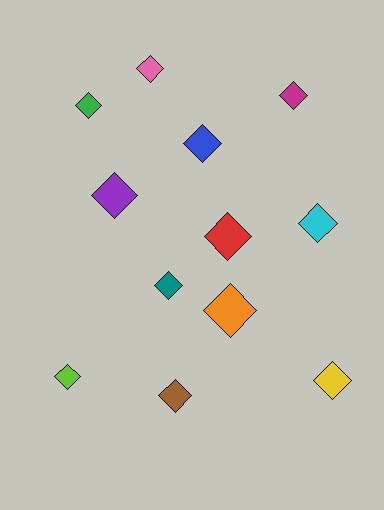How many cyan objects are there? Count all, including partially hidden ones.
There is 1 cyan object.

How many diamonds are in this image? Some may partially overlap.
There are 12 diamonds.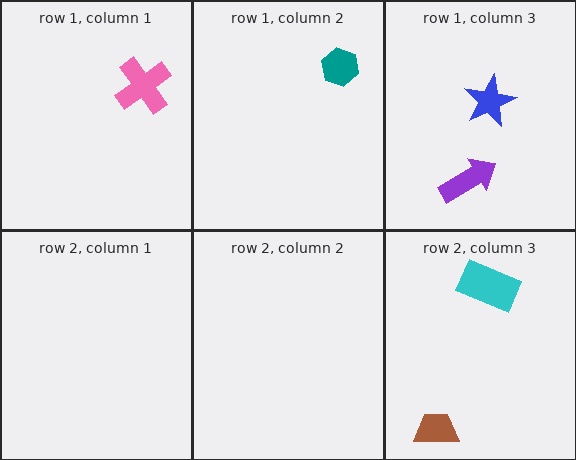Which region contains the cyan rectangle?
The row 2, column 3 region.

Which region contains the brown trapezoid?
The row 2, column 3 region.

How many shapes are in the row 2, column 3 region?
2.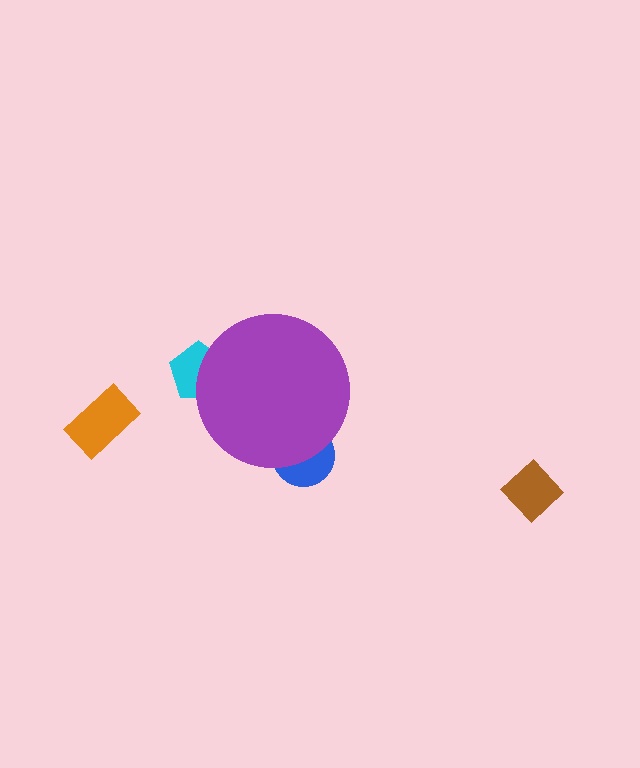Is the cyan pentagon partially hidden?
Yes, the cyan pentagon is partially hidden behind the purple circle.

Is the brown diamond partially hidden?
No, the brown diamond is fully visible.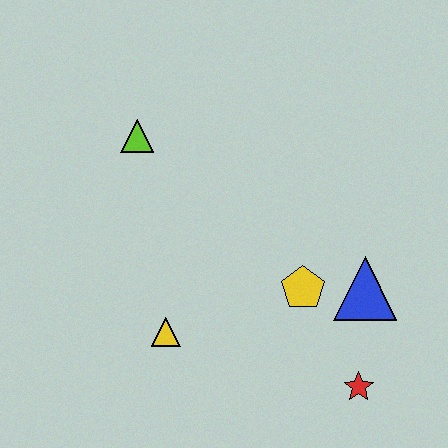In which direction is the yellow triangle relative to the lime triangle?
The yellow triangle is below the lime triangle.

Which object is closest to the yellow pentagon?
The blue triangle is closest to the yellow pentagon.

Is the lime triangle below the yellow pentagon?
No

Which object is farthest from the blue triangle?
The lime triangle is farthest from the blue triangle.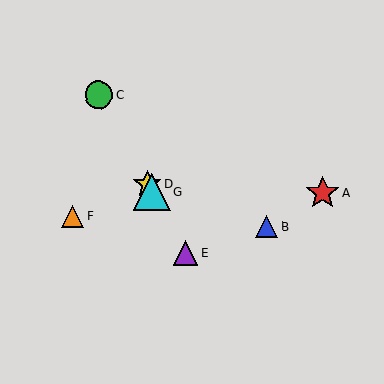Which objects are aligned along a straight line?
Objects C, D, E, G are aligned along a straight line.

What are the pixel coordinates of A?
Object A is at (323, 193).